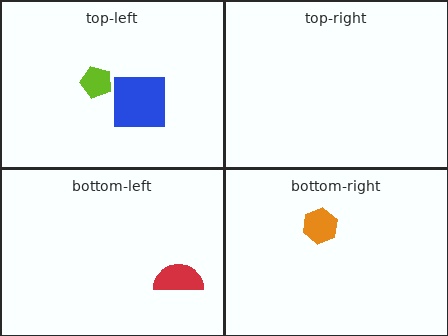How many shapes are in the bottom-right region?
1.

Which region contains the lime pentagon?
The top-left region.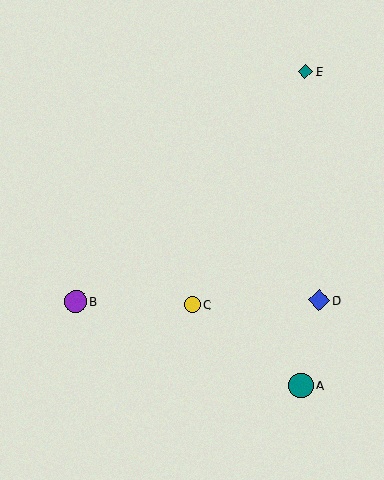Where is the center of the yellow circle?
The center of the yellow circle is at (193, 305).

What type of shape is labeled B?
Shape B is a purple circle.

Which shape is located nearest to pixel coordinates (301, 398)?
The teal circle (labeled A) at (301, 385) is nearest to that location.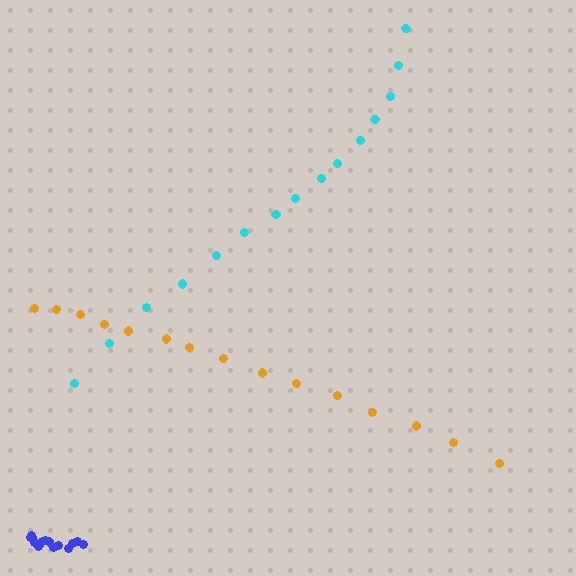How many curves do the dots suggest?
There are 3 distinct paths.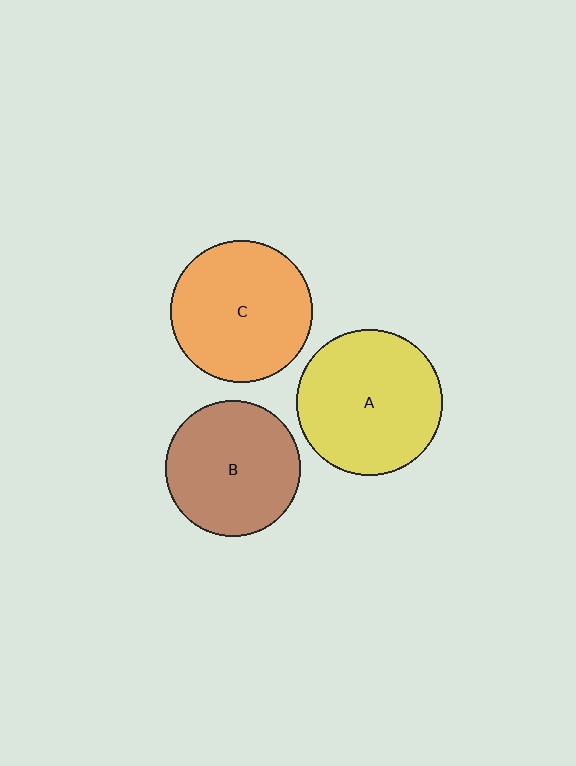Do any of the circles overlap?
No, none of the circles overlap.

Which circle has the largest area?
Circle A (yellow).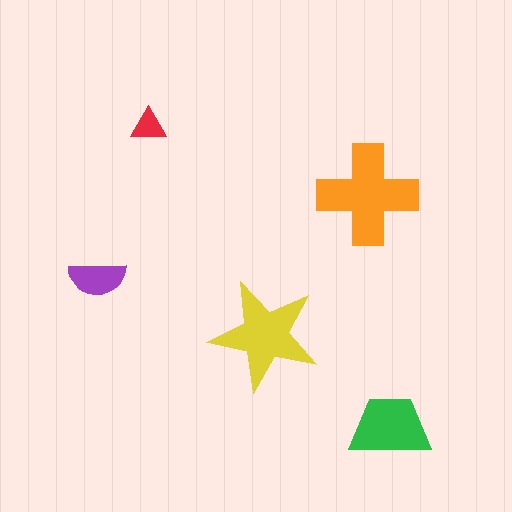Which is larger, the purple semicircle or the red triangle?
The purple semicircle.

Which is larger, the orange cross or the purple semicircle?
The orange cross.